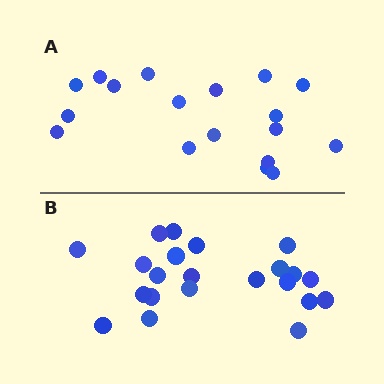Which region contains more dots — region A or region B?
Region B (the bottom region) has more dots.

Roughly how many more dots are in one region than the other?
Region B has about 4 more dots than region A.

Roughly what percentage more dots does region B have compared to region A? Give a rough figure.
About 20% more.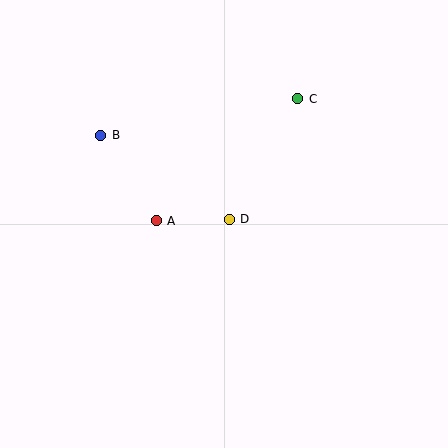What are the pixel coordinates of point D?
Point D is at (229, 219).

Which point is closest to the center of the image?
Point D at (229, 219) is closest to the center.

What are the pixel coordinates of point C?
Point C is at (298, 99).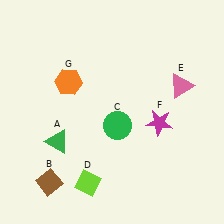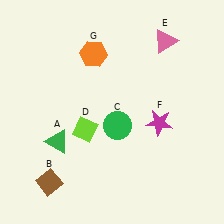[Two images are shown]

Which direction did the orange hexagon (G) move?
The orange hexagon (G) moved up.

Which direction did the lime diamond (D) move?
The lime diamond (D) moved up.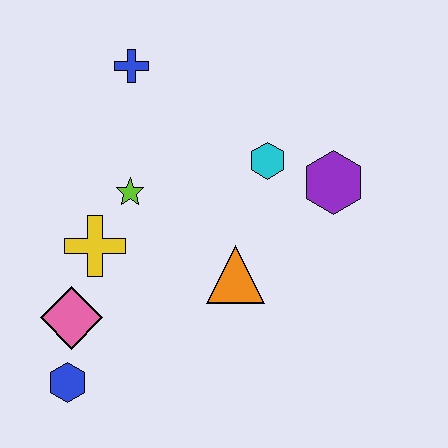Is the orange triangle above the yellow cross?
No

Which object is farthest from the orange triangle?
The blue cross is farthest from the orange triangle.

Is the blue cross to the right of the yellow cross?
Yes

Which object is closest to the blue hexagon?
The pink diamond is closest to the blue hexagon.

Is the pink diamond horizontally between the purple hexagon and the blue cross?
No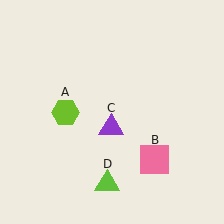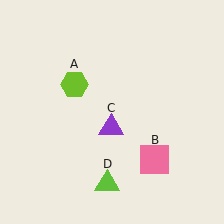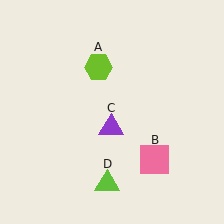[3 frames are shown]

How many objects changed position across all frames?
1 object changed position: lime hexagon (object A).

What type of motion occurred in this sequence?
The lime hexagon (object A) rotated clockwise around the center of the scene.